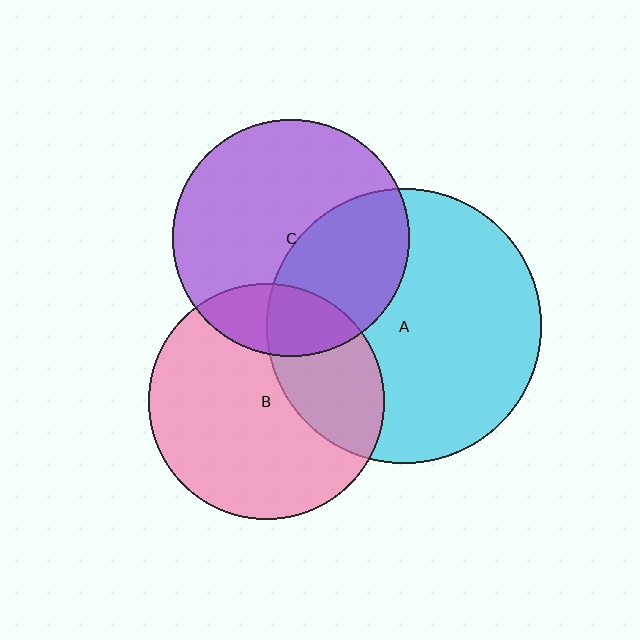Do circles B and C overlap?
Yes.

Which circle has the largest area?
Circle A (cyan).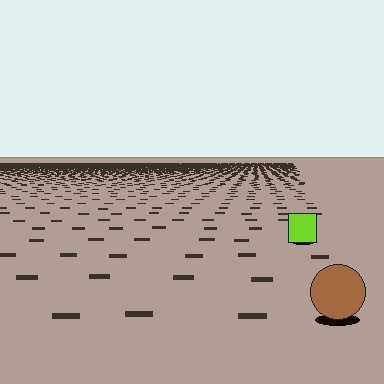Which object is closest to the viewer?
The brown circle is closest. The texture marks near it are larger and more spread out.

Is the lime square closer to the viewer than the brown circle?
No. The brown circle is closer — you can tell from the texture gradient: the ground texture is coarser near it.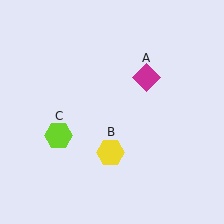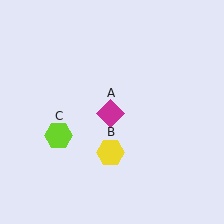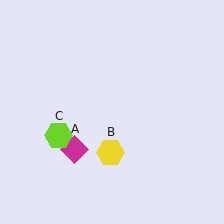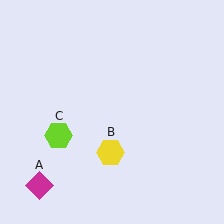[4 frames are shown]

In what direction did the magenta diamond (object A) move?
The magenta diamond (object A) moved down and to the left.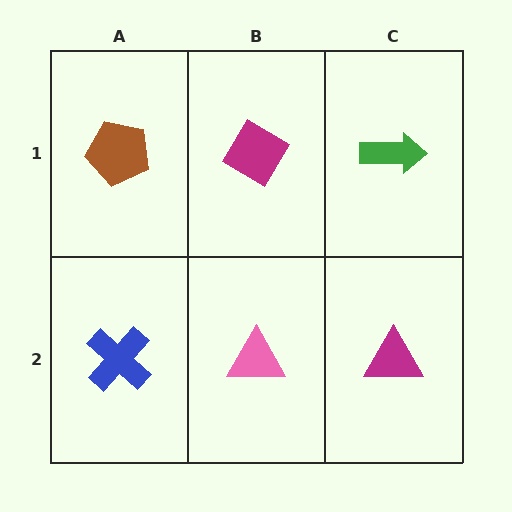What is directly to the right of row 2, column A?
A pink triangle.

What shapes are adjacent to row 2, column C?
A green arrow (row 1, column C), a pink triangle (row 2, column B).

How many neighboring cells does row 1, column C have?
2.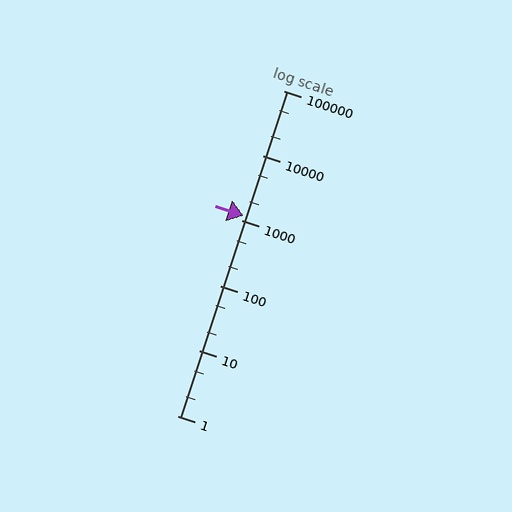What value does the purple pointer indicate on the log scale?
The pointer indicates approximately 1200.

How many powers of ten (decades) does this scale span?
The scale spans 5 decades, from 1 to 100000.